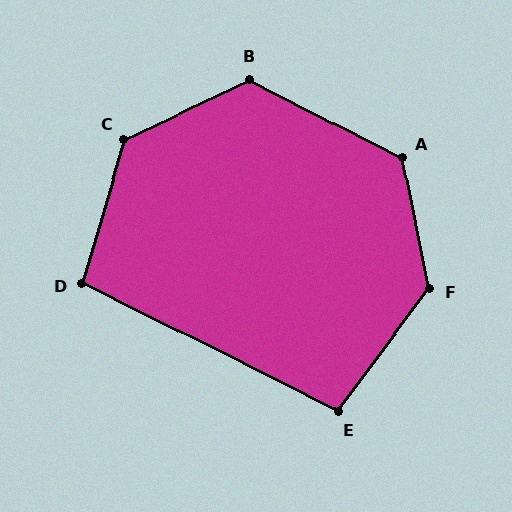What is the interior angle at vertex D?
Approximately 100 degrees (obtuse).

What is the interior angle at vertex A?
Approximately 129 degrees (obtuse).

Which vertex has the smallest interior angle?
E, at approximately 100 degrees.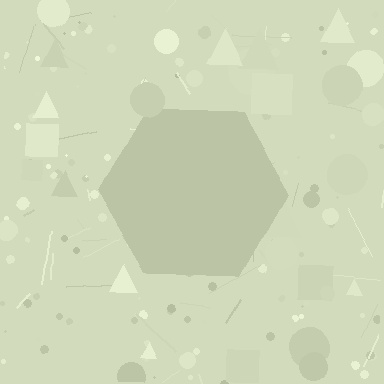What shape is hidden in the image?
A hexagon is hidden in the image.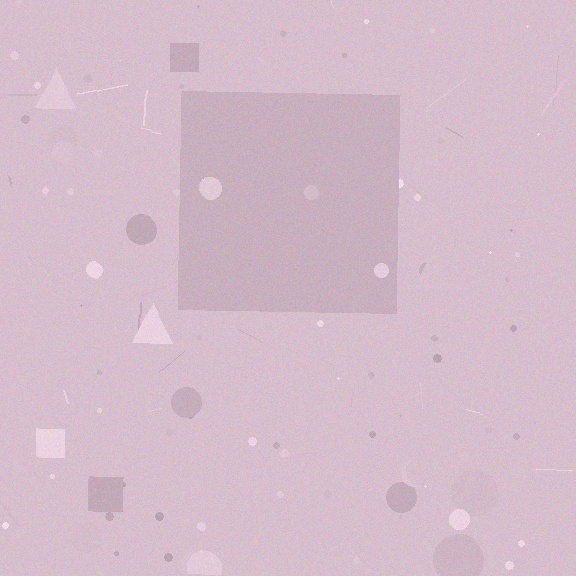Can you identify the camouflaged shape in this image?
The camouflaged shape is a square.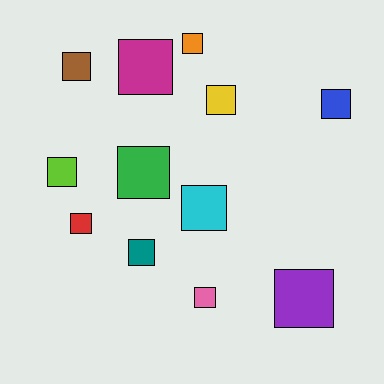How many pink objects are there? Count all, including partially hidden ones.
There is 1 pink object.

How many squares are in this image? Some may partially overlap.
There are 12 squares.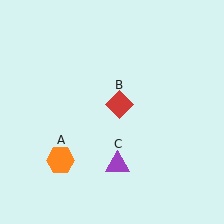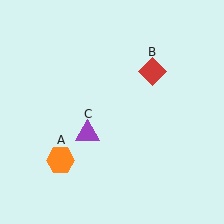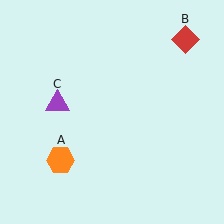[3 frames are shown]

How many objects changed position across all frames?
2 objects changed position: red diamond (object B), purple triangle (object C).